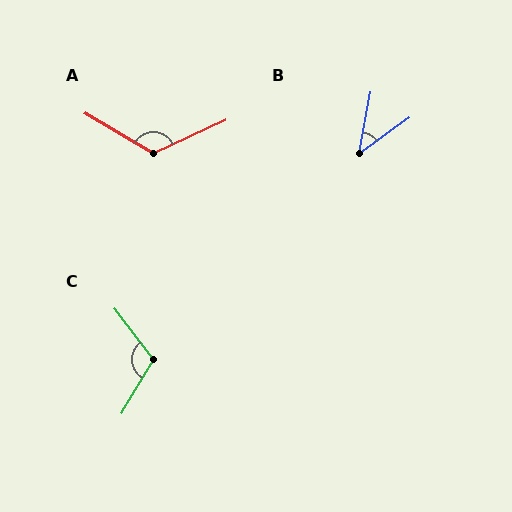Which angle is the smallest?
B, at approximately 43 degrees.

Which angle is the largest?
A, at approximately 124 degrees.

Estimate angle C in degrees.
Approximately 112 degrees.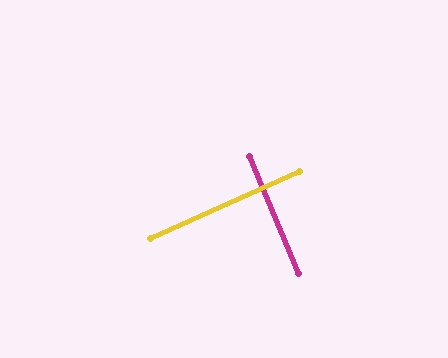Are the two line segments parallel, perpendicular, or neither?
Perpendicular — they meet at approximately 88°.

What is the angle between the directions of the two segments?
Approximately 88 degrees.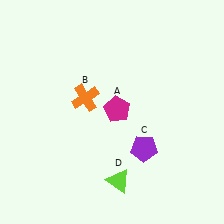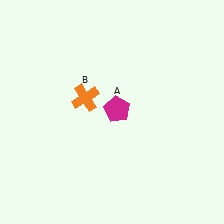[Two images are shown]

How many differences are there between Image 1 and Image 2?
There are 2 differences between the two images.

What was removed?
The purple pentagon (C), the lime triangle (D) were removed in Image 2.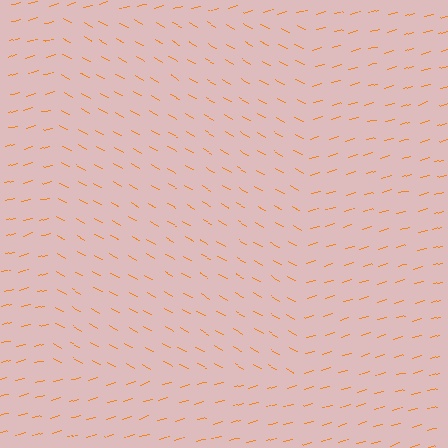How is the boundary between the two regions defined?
The boundary is defined purely by a change in line orientation (approximately 45 degrees difference). All lines are the same color and thickness.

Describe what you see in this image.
The image is filled with small orange line segments. A rectangle region in the image has lines oriented differently from the surrounding lines, creating a visible texture boundary.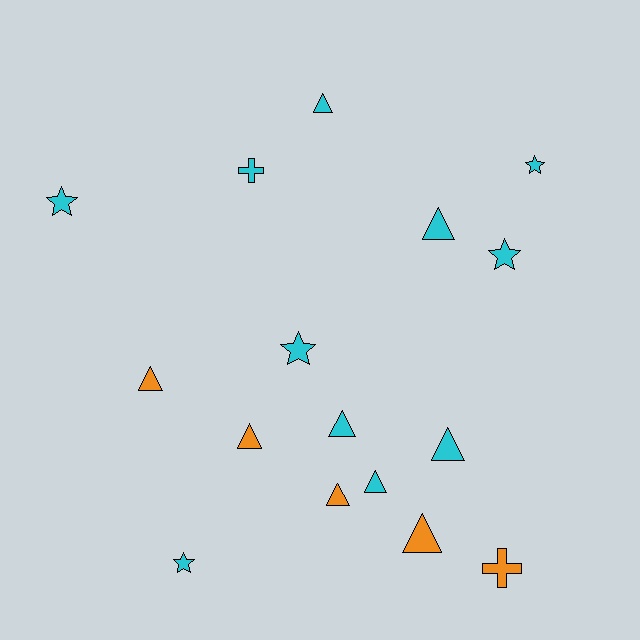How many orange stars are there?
There are no orange stars.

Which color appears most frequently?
Cyan, with 11 objects.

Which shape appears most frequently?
Triangle, with 9 objects.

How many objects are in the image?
There are 16 objects.